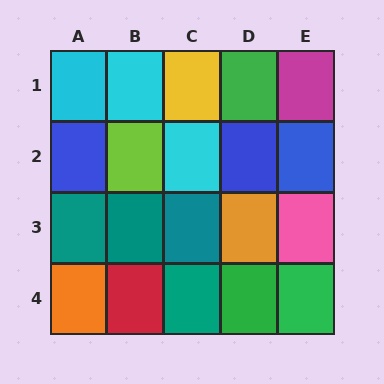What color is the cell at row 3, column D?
Orange.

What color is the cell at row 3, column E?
Pink.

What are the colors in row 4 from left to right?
Orange, red, teal, green, green.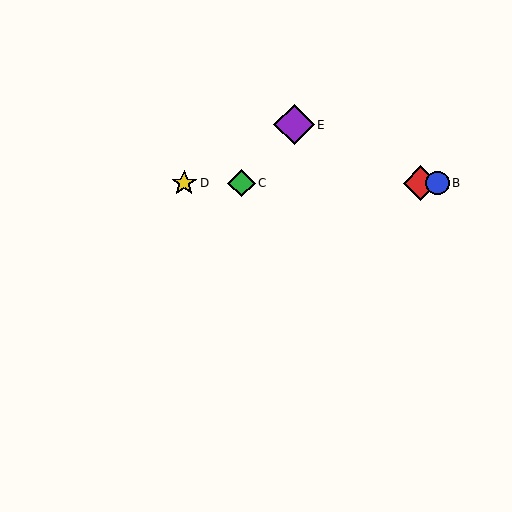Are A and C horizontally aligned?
Yes, both are at y≈183.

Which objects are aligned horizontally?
Objects A, B, C, D are aligned horizontally.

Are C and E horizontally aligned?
No, C is at y≈183 and E is at y≈125.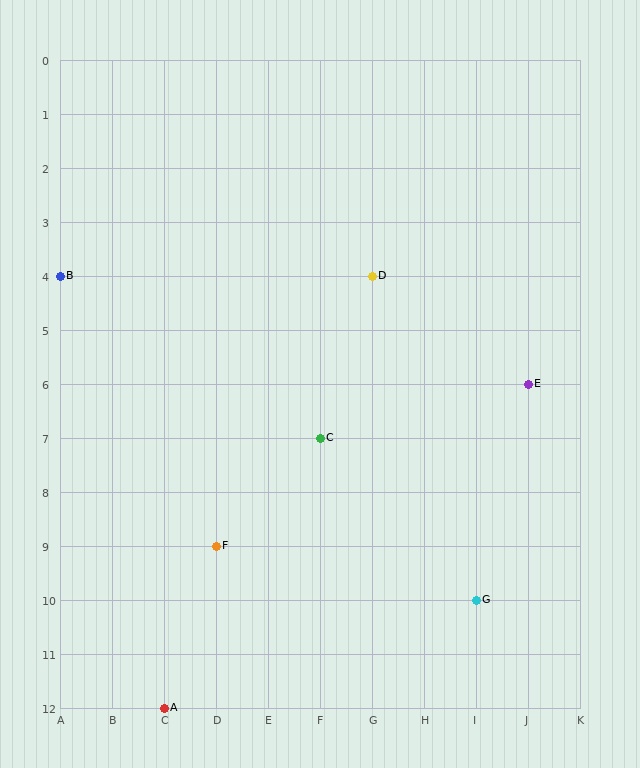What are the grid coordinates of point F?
Point F is at grid coordinates (D, 9).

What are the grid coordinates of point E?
Point E is at grid coordinates (J, 6).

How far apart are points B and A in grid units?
Points B and A are 2 columns and 8 rows apart (about 8.2 grid units diagonally).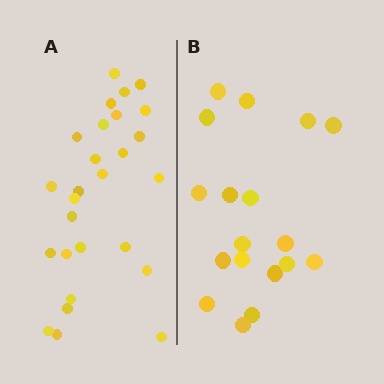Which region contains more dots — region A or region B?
Region A (the left region) has more dots.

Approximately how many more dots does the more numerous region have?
Region A has roughly 8 or so more dots than region B.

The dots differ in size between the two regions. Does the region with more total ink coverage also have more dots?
No. Region B has more total ink coverage because its dots are larger, but region A actually contains more individual dots. Total area can be misleading — the number of items is what matters here.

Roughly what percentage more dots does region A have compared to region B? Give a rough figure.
About 50% more.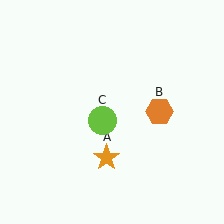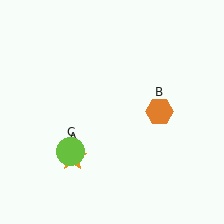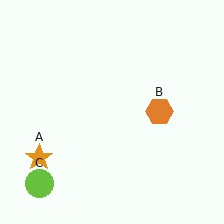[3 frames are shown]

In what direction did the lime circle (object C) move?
The lime circle (object C) moved down and to the left.